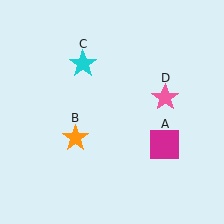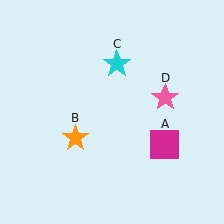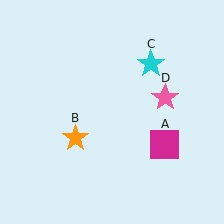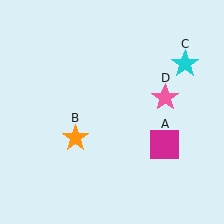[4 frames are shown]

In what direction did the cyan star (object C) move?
The cyan star (object C) moved right.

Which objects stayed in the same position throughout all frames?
Magenta square (object A) and orange star (object B) and pink star (object D) remained stationary.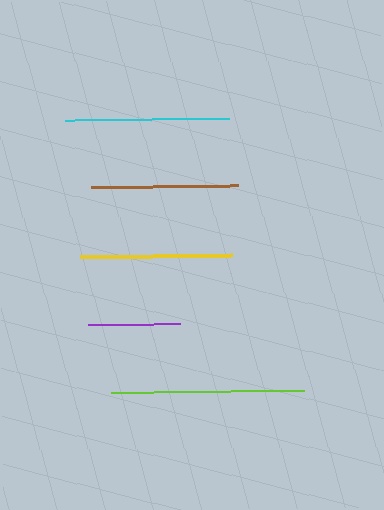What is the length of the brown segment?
The brown segment is approximately 147 pixels long.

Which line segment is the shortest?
The purple line is the shortest at approximately 92 pixels.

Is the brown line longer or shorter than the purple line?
The brown line is longer than the purple line.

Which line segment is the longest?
The lime line is the longest at approximately 193 pixels.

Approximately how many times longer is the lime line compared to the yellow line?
The lime line is approximately 1.3 times the length of the yellow line.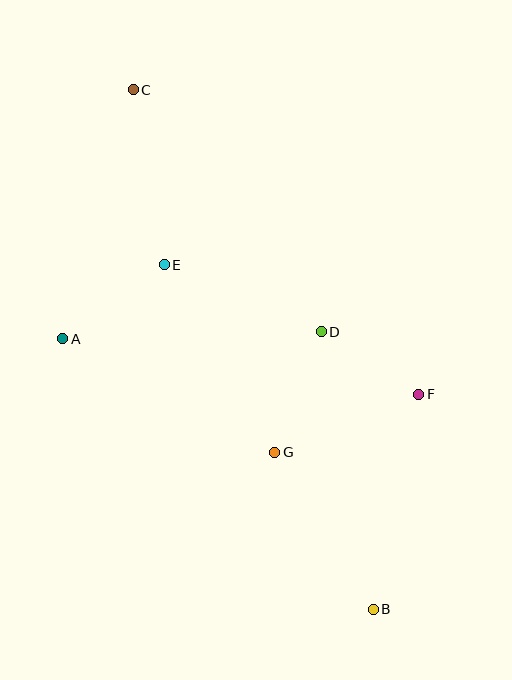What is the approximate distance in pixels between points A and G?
The distance between A and G is approximately 240 pixels.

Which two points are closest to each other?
Points D and F are closest to each other.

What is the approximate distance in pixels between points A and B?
The distance between A and B is approximately 412 pixels.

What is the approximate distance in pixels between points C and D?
The distance between C and D is approximately 306 pixels.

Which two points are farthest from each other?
Points B and C are farthest from each other.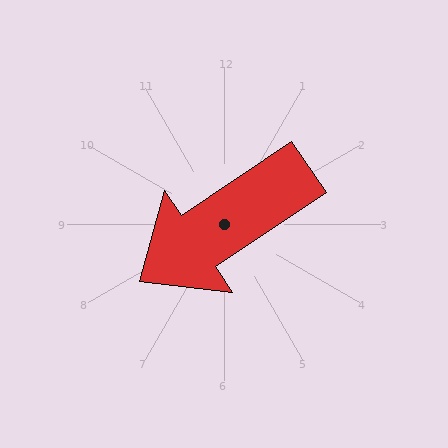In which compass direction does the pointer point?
Southwest.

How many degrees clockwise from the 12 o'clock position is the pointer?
Approximately 236 degrees.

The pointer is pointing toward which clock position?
Roughly 8 o'clock.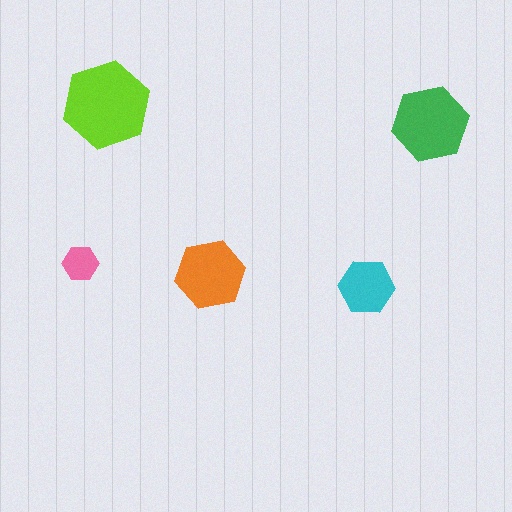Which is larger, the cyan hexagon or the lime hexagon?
The lime one.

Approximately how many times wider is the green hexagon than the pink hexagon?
About 2 times wider.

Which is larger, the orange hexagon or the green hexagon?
The green one.